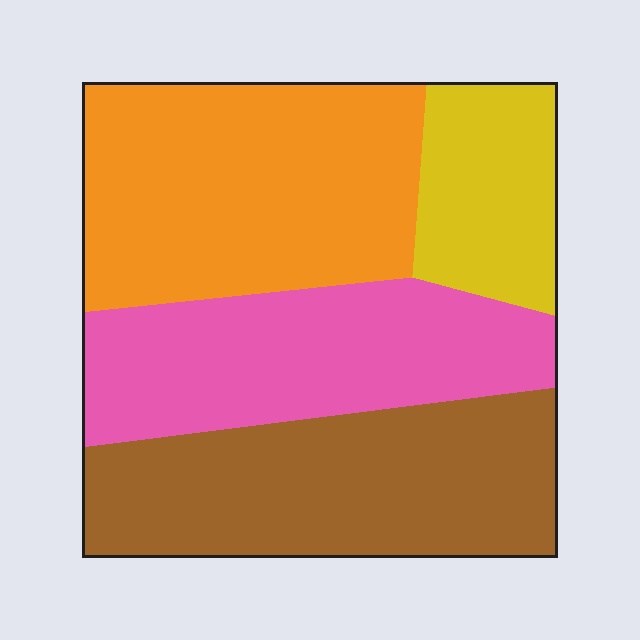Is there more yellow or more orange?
Orange.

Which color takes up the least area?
Yellow, at roughly 15%.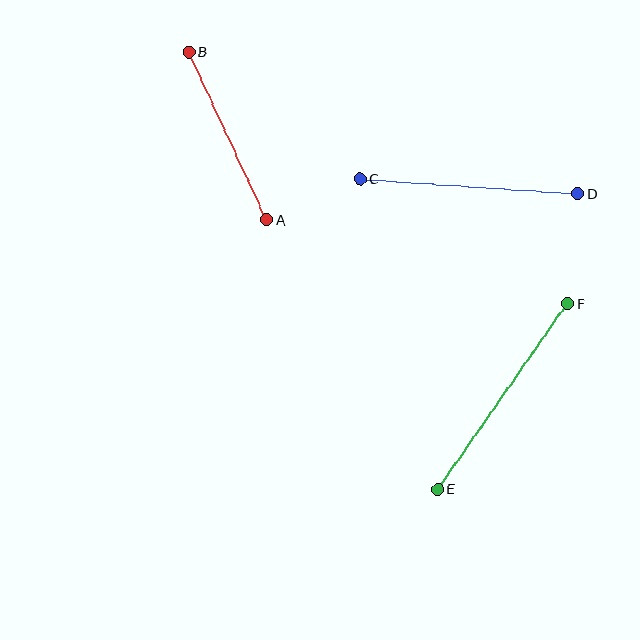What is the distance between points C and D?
The distance is approximately 219 pixels.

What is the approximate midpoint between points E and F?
The midpoint is at approximately (503, 396) pixels.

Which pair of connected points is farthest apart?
Points E and F are farthest apart.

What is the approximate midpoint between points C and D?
The midpoint is at approximately (469, 186) pixels.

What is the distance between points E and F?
The distance is approximately 227 pixels.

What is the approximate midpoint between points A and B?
The midpoint is at approximately (228, 136) pixels.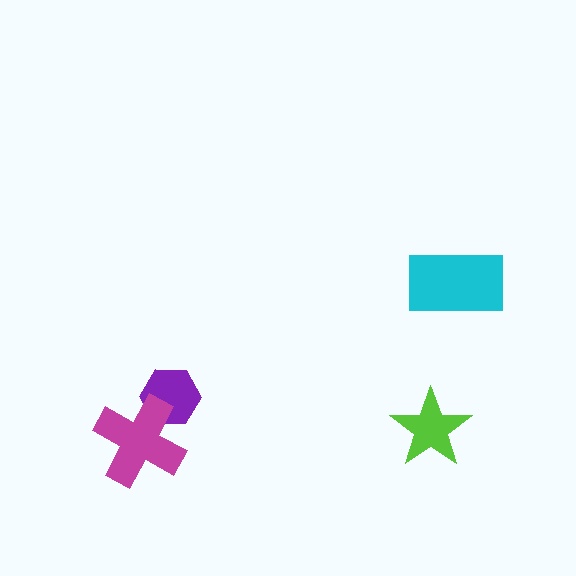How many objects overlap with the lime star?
0 objects overlap with the lime star.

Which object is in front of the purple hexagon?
The magenta cross is in front of the purple hexagon.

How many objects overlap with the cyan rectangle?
0 objects overlap with the cyan rectangle.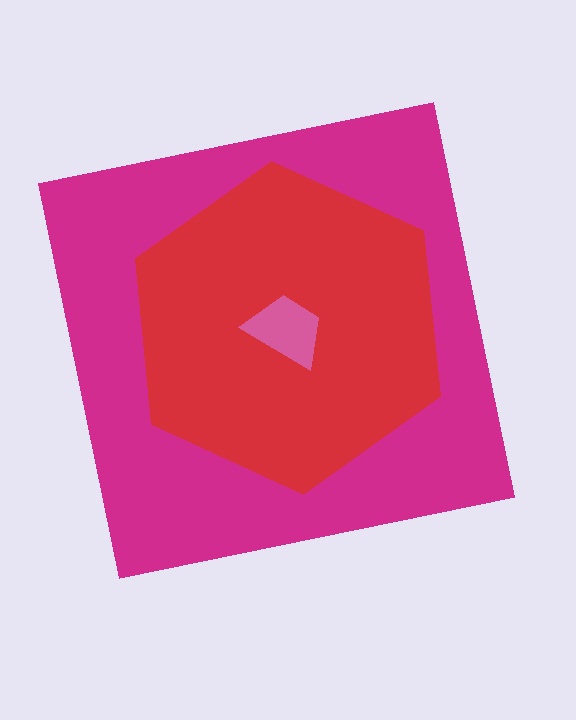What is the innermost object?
The pink trapezoid.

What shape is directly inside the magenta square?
The red hexagon.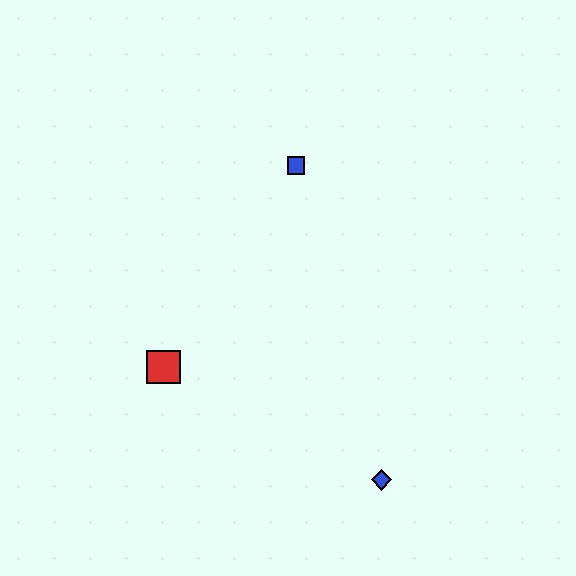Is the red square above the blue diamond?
Yes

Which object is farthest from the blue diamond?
The blue square is farthest from the blue diamond.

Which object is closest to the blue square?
The red square is closest to the blue square.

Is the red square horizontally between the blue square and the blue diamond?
No